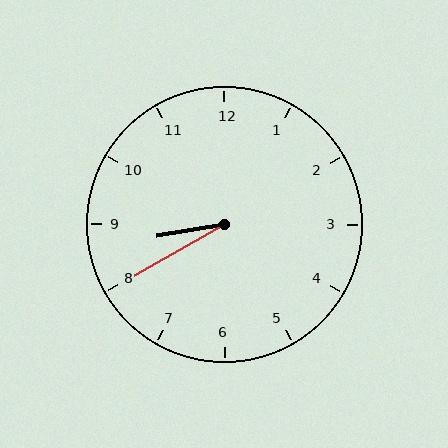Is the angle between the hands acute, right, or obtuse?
It is acute.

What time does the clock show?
8:40.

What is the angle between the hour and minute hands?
Approximately 20 degrees.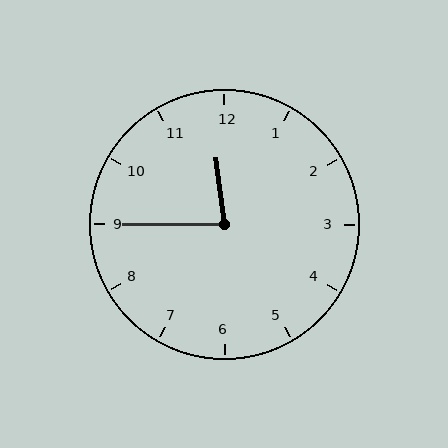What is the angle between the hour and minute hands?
Approximately 82 degrees.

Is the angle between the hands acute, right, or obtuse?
It is acute.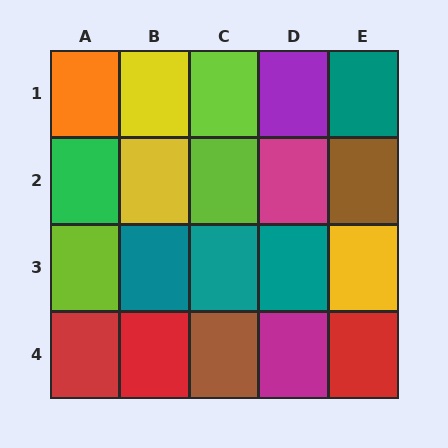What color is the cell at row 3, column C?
Teal.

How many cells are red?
3 cells are red.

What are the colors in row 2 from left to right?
Green, yellow, lime, magenta, brown.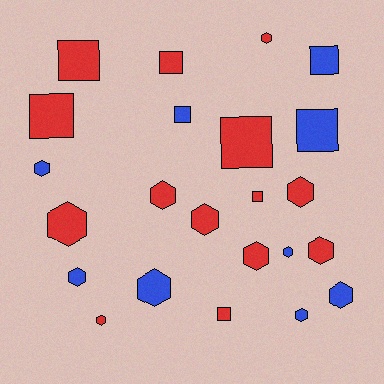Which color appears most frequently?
Red, with 14 objects.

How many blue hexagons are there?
There are 6 blue hexagons.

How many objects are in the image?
There are 23 objects.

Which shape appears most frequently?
Hexagon, with 14 objects.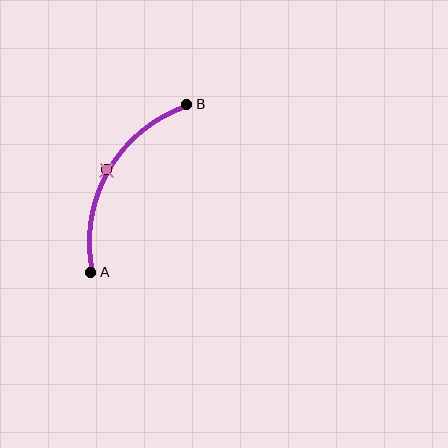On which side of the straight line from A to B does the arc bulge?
The arc bulges to the left of the straight line connecting A and B.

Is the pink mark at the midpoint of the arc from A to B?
Yes. The pink mark lies on the arc at equal arc-length from both A and B — it is the arc midpoint.